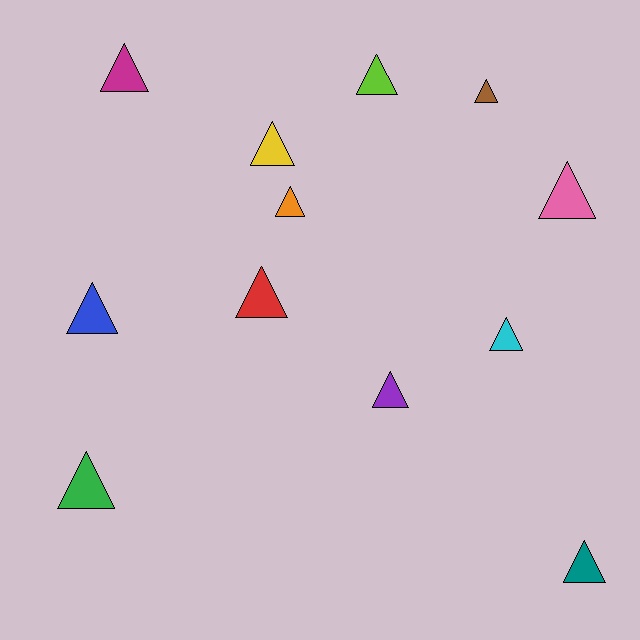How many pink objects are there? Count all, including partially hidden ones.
There is 1 pink object.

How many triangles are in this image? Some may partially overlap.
There are 12 triangles.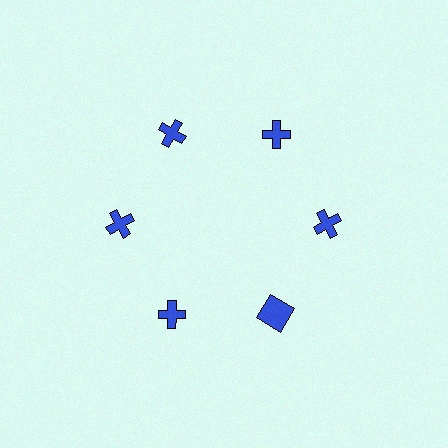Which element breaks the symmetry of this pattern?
The blue square at roughly the 5 o'clock position breaks the symmetry. All other shapes are blue crosses.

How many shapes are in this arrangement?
There are 6 shapes arranged in a ring pattern.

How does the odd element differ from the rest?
It has a different shape: square instead of cross.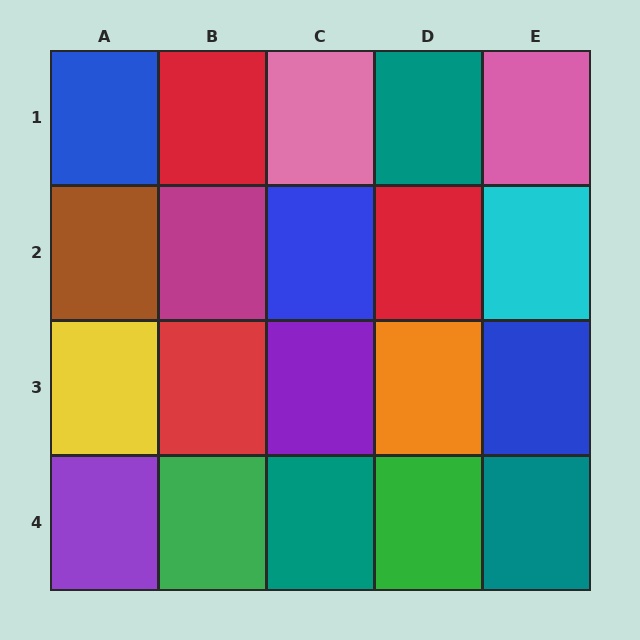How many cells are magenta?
1 cell is magenta.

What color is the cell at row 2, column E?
Cyan.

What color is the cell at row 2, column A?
Brown.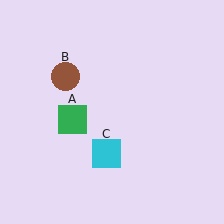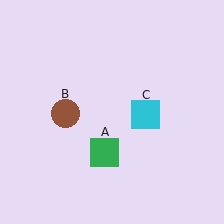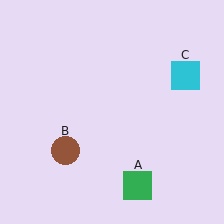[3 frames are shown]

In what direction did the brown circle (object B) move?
The brown circle (object B) moved down.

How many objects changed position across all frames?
3 objects changed position: green square (object A), brown circle (object B), cyan square (object C).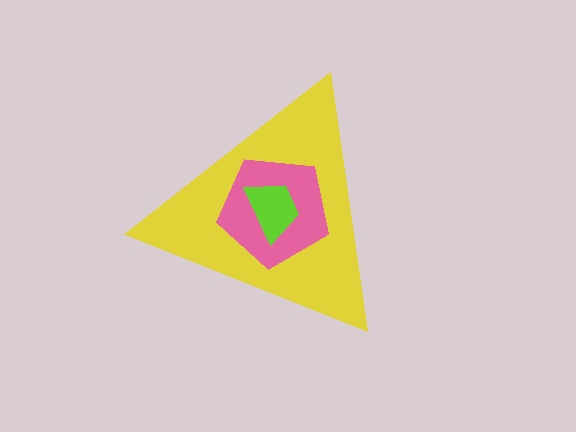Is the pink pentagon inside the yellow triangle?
Yes.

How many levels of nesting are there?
3.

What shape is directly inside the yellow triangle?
The pink pentagon.